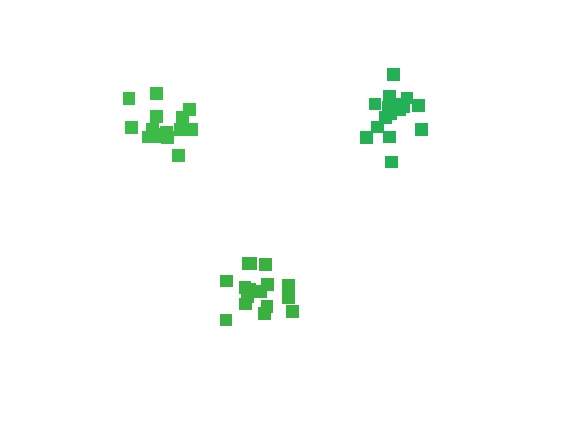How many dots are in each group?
Group 1: 15 dots, Group 2: 17 dots, Group 3: 16 dots (48 total).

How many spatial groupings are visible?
There are 3 spatial groupings.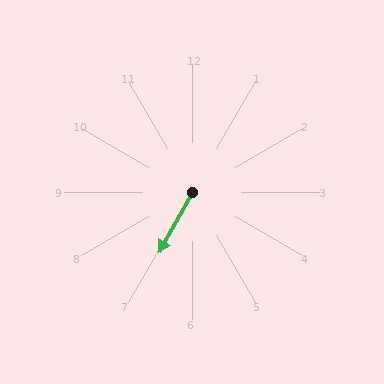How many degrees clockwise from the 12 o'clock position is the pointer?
Approximately 209 degrees.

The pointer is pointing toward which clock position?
Roughly 7 o'clock.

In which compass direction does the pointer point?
Southwest.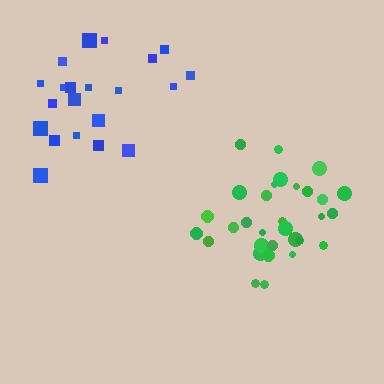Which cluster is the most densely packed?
Green.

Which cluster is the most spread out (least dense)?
Blue.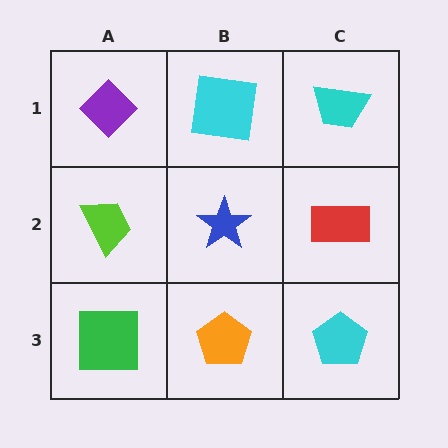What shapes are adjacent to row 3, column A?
A lime trapezoid (row 2, column A), an orange pentagon (row 3, column B).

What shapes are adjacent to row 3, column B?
A blue star (row 2, column B), a green square (row 3, column A), a cyan pentagon (row 3, column C).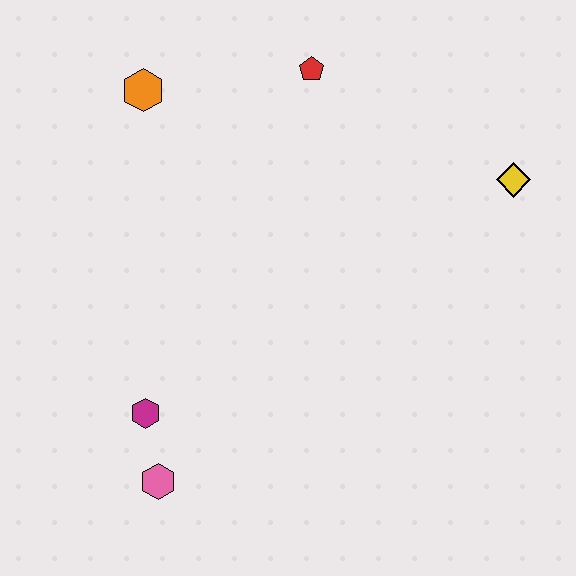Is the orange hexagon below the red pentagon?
Yes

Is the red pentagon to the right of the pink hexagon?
Yes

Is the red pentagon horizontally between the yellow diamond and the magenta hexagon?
Yes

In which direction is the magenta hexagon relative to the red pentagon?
The magenta hexagon is below the red pentagon.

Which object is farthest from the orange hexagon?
The pink hexagon is farthest from the orange hexagon.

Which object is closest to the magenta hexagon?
The pink hexagon is closest to the magenta hexagon.